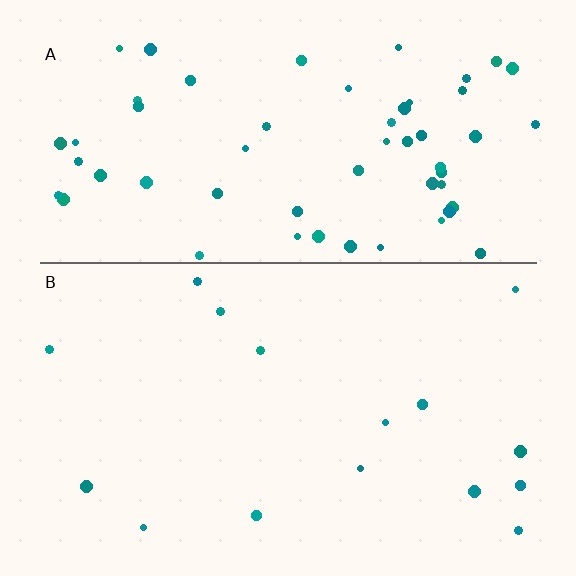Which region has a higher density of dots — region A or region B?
A (the top).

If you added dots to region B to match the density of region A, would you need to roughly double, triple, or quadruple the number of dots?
Approximately quadruple.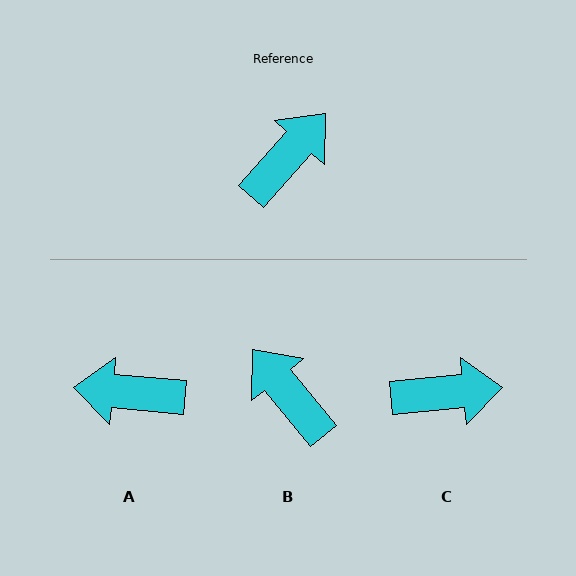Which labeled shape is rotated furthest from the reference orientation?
A, about 127 degrees away.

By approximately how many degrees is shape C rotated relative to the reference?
Approximately 43 degrees clockwise.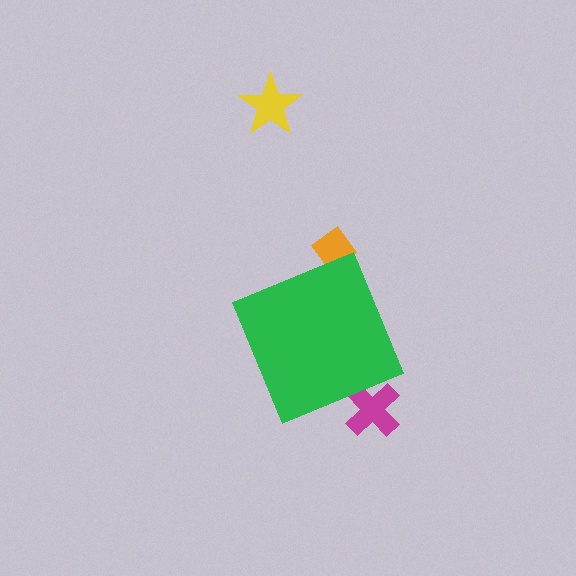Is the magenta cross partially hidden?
Yes, the magenta cross is partially hidden behind the green diamond.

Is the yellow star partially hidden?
No, the yellow star is fully visible.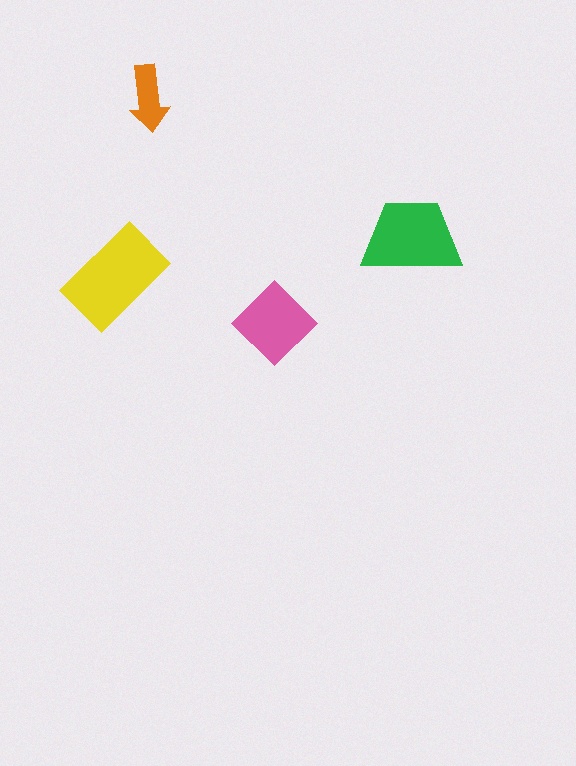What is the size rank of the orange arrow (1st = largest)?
4th.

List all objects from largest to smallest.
The yellow rectangle, the green trapezoid, the pink diamond, the orange arrow.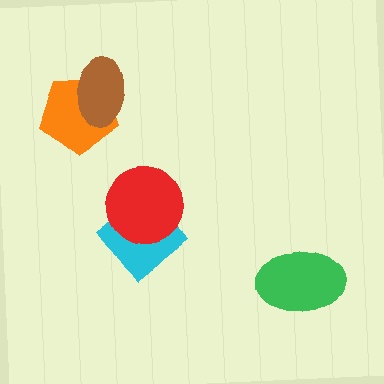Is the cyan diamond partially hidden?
Yes, it is partially covered by another shape.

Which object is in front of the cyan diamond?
The red circle is in front of the cyan diamond.